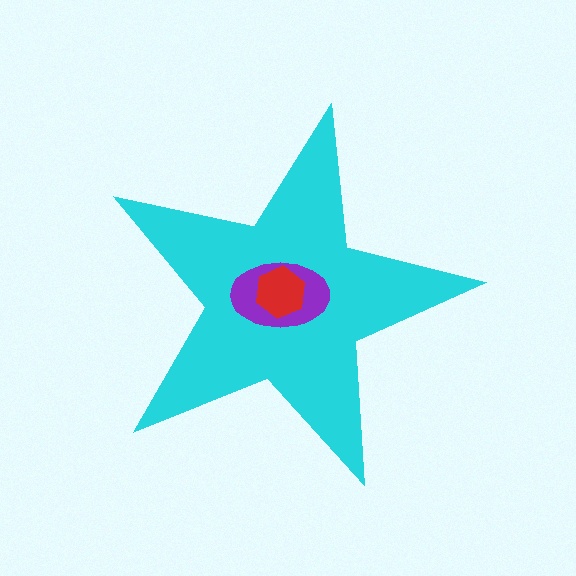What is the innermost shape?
The red hexagon.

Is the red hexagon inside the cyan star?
Yes.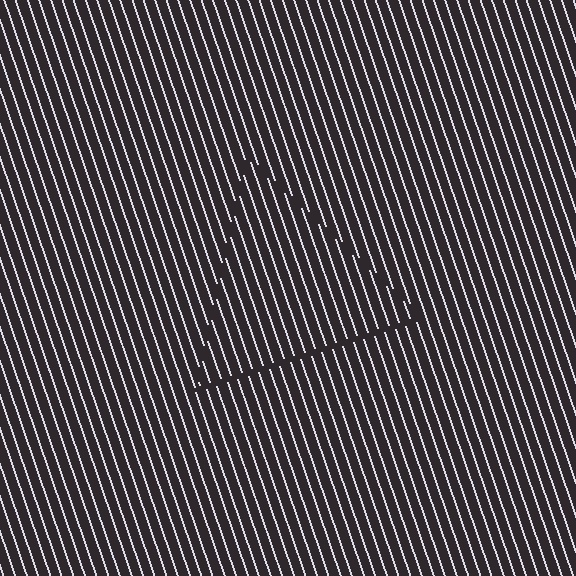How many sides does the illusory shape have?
3 sides — the line-ends trace a triangle.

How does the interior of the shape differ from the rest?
The interior of the shape contains the same grating, shifted by half a period — the contour is defined by the phase discontinuity where line-ends from the inner and outer gratings abut.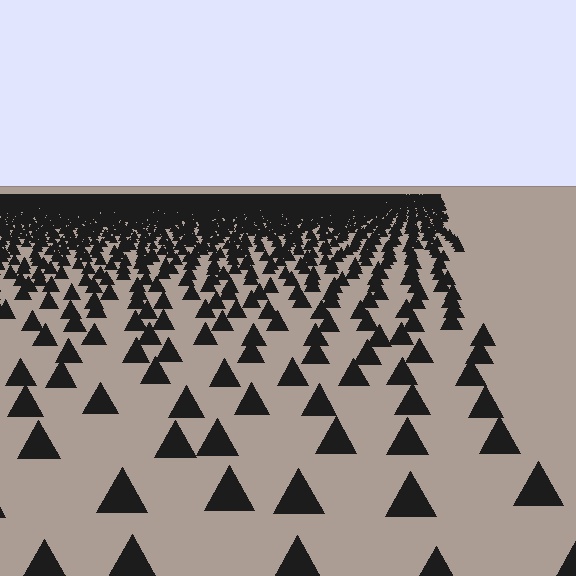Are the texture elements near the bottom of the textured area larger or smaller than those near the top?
Larger. Near the bottom, elements are closer to the viewer and appear at a bigger on-screen size.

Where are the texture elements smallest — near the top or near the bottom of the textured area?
Near the top.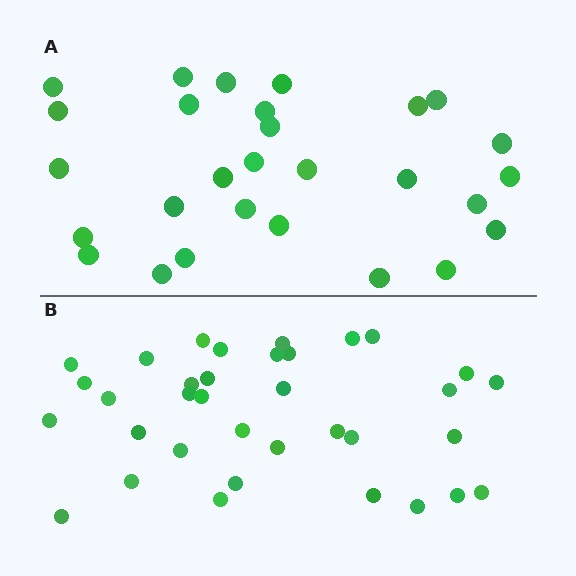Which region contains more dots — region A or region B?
Region B (the bottom region) has more dots.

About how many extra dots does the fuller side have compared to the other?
Region B has roughly 8 or so more dots than region A.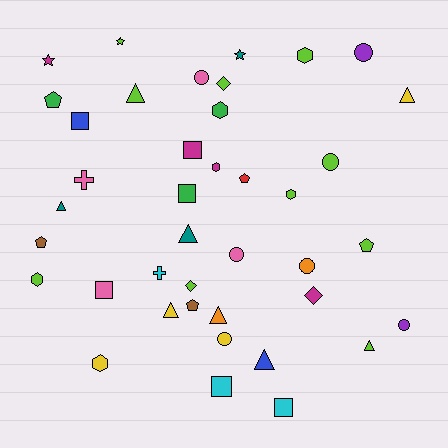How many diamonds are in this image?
There are 3 diamonds.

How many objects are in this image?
There are 40 objects.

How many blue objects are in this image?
There are 2 blue objects.